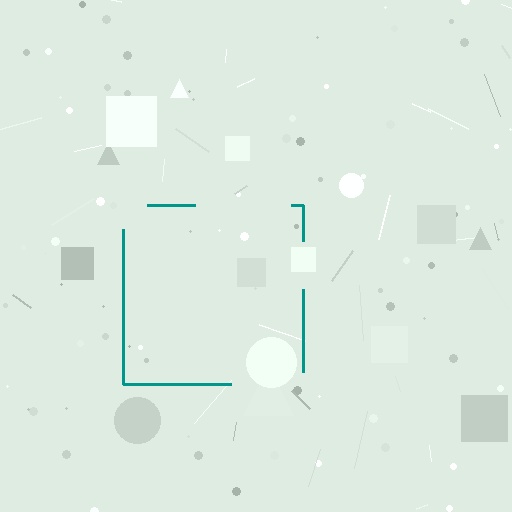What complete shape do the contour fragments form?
The contour fragments form a square.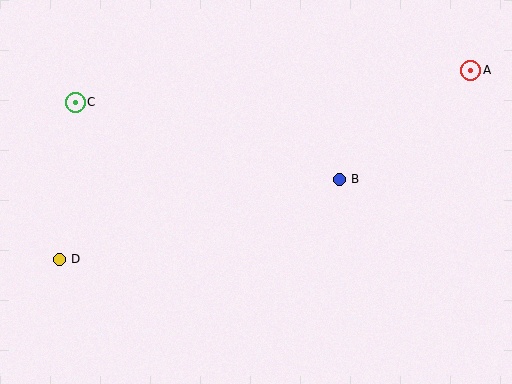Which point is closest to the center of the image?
Point B at (339, 179) is closest to the center.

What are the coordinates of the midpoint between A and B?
The midpoint between A and B is at (405, 125).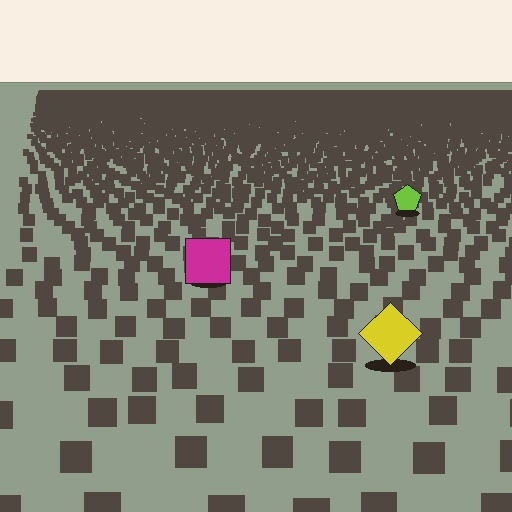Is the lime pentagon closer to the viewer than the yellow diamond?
No. The yellow diamond is closer — you can tell from the texture gradient: the ground texture is coarser near it.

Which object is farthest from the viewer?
The lime pentagon is farthest from the viewer. It appears smaller and the ground texture around it is denser.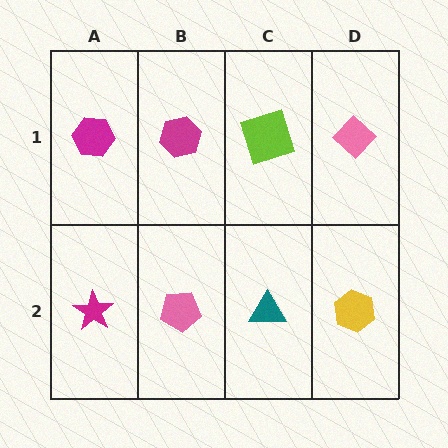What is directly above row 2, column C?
A lime square.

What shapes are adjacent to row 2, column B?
A magenta hexagon (row 1, column B), a magenta star (row 2, column A), a teal triangle (row 2, column C).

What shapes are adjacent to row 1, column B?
A pink pentagon (row 2, column B), a magenta hexagon (row 1, column A), a lime square (row 1, column C).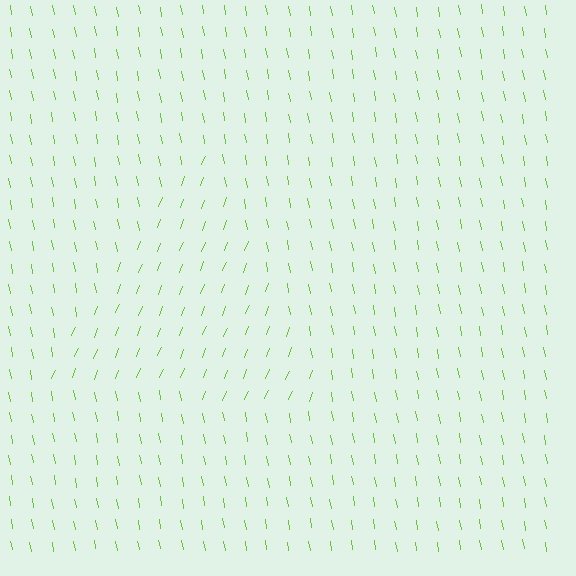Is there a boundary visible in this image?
Yes, there is a texture boundary formed by a change in line orientation.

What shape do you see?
I see a triangle.